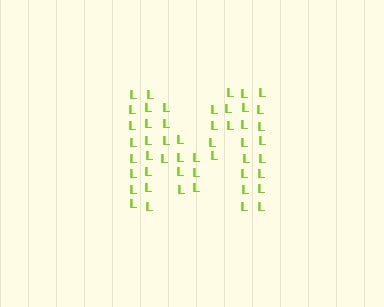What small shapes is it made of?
It is made of small letter L's.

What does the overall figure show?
The overall figure shows the letter M.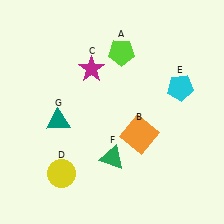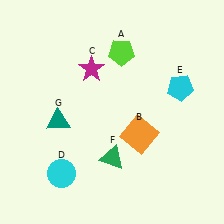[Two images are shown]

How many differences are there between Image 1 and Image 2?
There is 1 difference between the two images.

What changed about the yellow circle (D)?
In Image 1, D is yellow. In Image 2, it changed to cyan.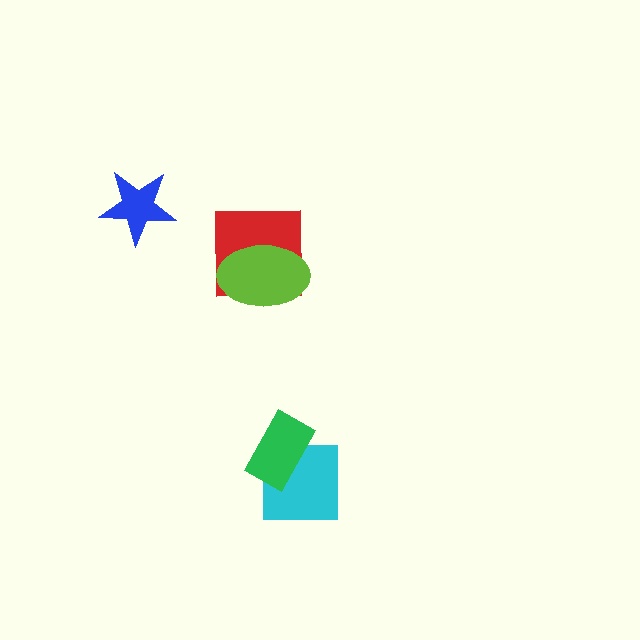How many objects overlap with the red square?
1 object overlaps with the red square.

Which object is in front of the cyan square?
The green rectangle is in front of the cyan square.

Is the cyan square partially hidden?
Yes, it is partially covered by another shape.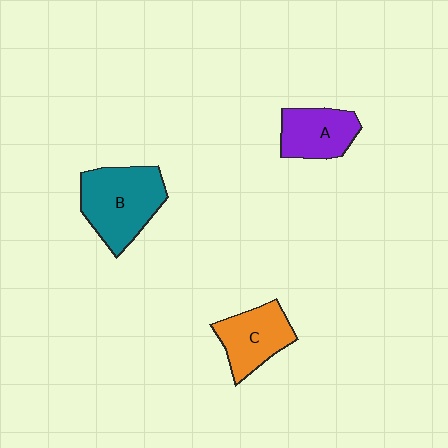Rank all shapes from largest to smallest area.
From largest to smallest: B (teal), C (orange), A (purple).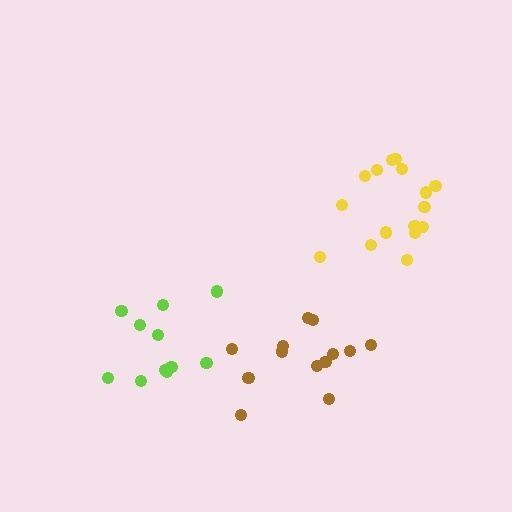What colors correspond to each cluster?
The clusters are colored: brown, yellow, lime.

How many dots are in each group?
Group 1: 13 dots, Group 2: 16 dots, Group 3: 11 dots (40 total).